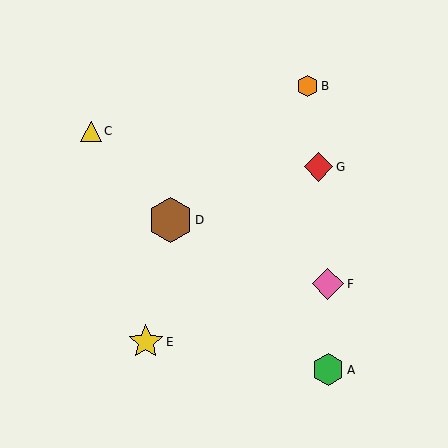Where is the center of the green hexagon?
The center of the green hexagon is at (328, 370).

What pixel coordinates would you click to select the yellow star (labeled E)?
Click at (146, 342) to select the yellow star E.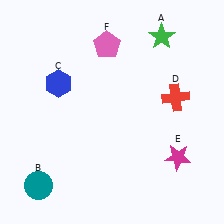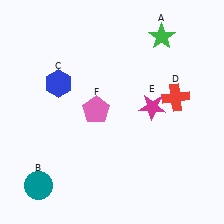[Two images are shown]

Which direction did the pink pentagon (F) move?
The pink pentagon (F) moved down.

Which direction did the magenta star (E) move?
The magenta star (E) moved up.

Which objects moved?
The objects that moved are: the magenta star (E), the pink pentagon (F).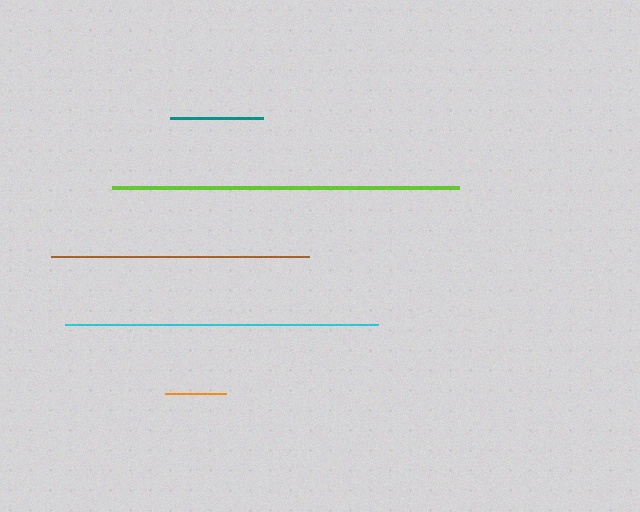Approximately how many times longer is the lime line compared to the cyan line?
The lime line is approximately 1.1 times the length of the cyan line.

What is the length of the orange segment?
The orange segment is approximately 62 pixels long.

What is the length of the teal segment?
The teal segment is approximately 93 pixels long.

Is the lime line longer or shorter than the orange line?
The lime line is longer than the orange line.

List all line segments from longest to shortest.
From longest to shortest: lime, cyan, brown, teal, orange.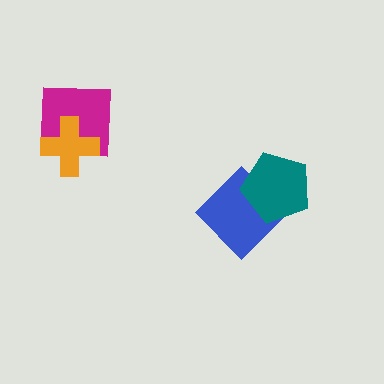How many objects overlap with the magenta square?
1 object overlaps with the magenta square.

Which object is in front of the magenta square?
The orange cross is in front of the magenta square.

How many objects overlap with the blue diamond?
1 object overlaps with the blue diamond.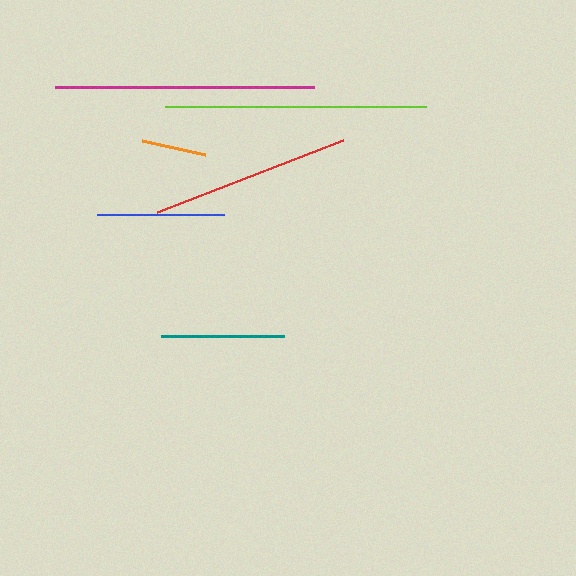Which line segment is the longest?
The lime line is the longest at approximately 261 pixels.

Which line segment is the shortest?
The orange line is the shortest at approximately 64 pixels.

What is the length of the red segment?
The red segment is approximately 199 pixels long.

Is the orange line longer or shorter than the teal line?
The teal line is longer than the orange line.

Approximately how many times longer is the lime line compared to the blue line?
The lime line is approximately 2.1 times the length of the blue line.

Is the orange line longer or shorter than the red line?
The red line is longer than the orange line.